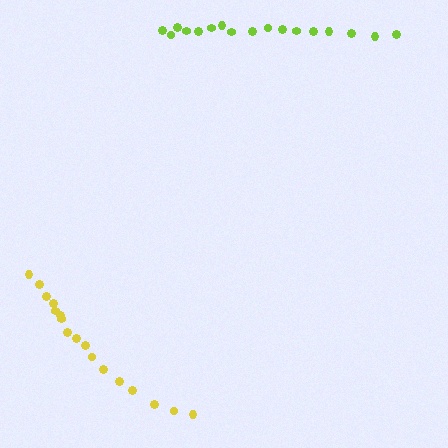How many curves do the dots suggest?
There are 2 distinct paths.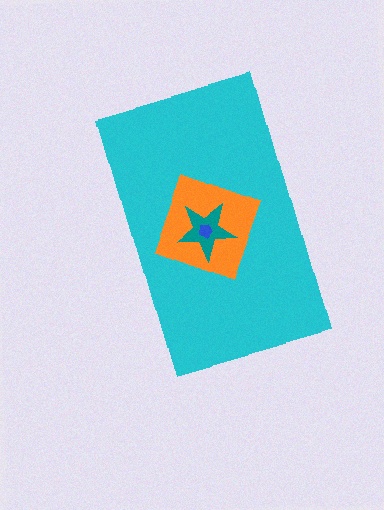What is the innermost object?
The blue pentagon.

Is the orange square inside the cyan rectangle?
Yes.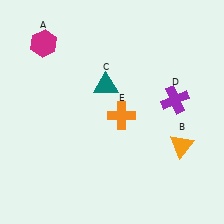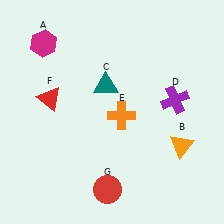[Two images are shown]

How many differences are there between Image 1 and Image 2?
There are 2 differences between the two images.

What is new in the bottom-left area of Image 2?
A red circle (G) was added in the bottom-left area of Image 2.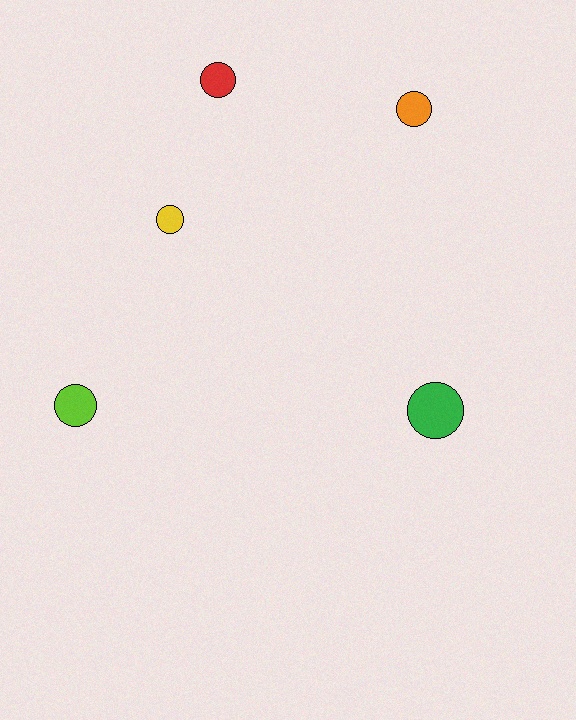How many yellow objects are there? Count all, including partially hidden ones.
There is 1 yellow object.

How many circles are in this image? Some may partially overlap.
There are 5 circles.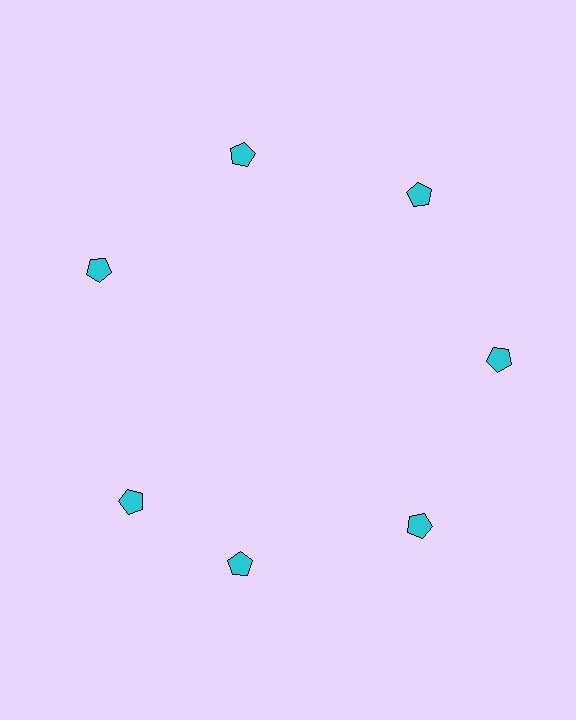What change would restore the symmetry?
The symmetry would be restored by rotating it back into even spacing with its neighbors so that all 7 pentagons sit at equal angles and equal distance from the center.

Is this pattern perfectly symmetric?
No. The 7 cyan pentagons are arranged in a ring, but one element near the 8 o'clock position is rotated out of alignment along the ring, breaking the 7-fold rotational symmetry.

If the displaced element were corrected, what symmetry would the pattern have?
It would have 7-fold rotational symmetry — the pattern would map onto itself every 51 degrees.